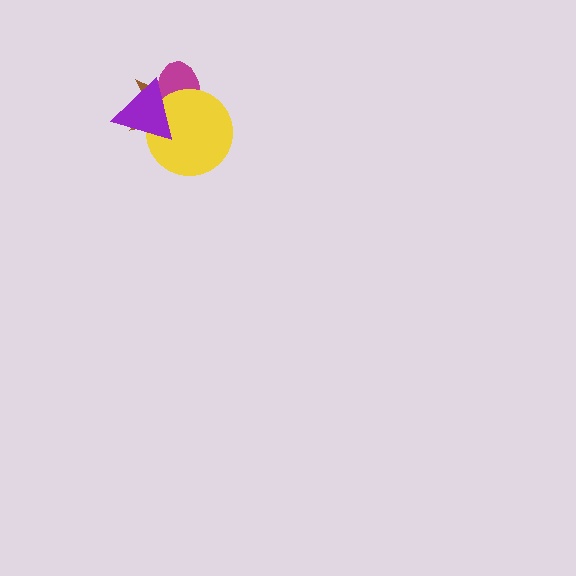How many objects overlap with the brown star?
3 objects overlap with the brown star.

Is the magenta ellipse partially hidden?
Yes, it is partially covered by another shape.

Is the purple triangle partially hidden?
No, no other shape covers it.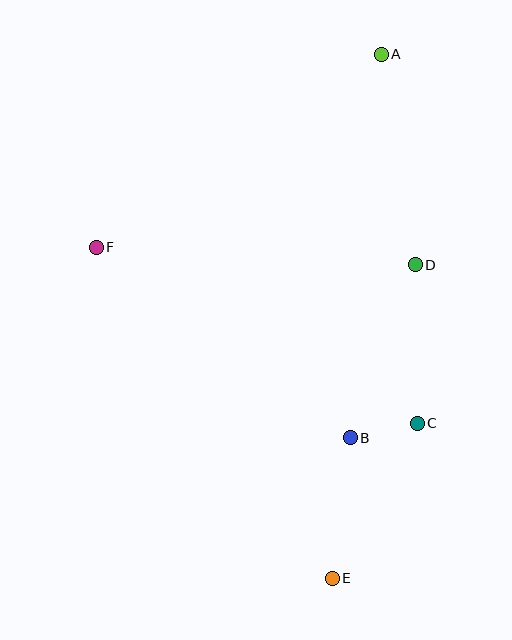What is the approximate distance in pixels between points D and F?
The distance between D and F is approximately 319 pixels.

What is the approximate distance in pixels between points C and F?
The distance between C and F is approximately 366 pixels.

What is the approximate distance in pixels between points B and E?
The distance between B and E is approximately 142 pixels.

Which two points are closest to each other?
Points B and C are closest to each other.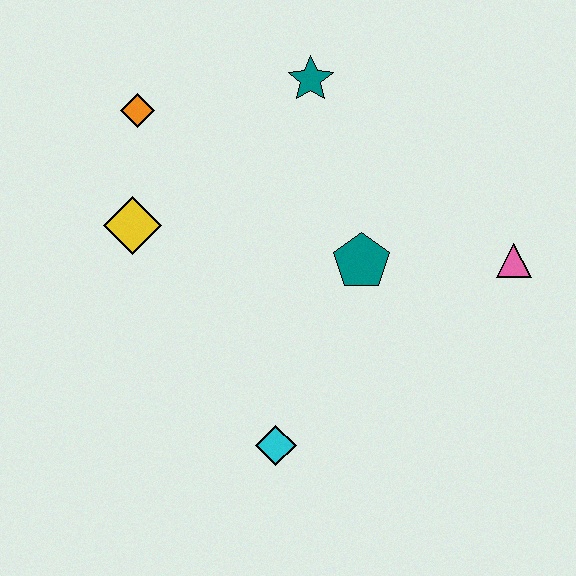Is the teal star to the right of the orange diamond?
Yes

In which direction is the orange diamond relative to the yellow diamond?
The orange diamond is above the yellow diamond.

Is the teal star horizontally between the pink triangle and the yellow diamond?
Yes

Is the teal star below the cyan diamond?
No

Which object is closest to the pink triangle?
The teal pentagon is closest to the pink triangle.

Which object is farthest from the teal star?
The cyan diamond is farthest from the teal star.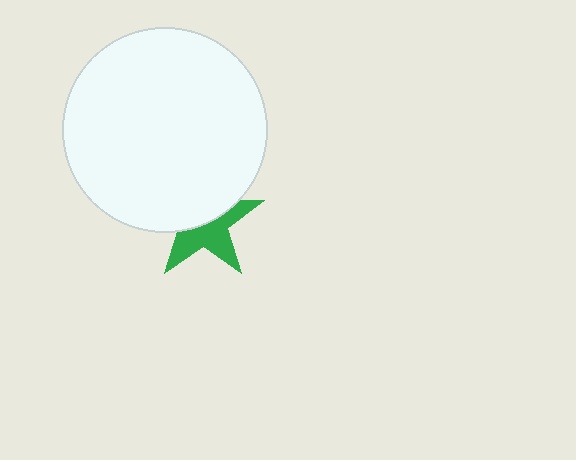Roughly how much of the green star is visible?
About half of it is visible (roughly 49%).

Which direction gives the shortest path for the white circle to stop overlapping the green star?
Moving up gives the shortest separation.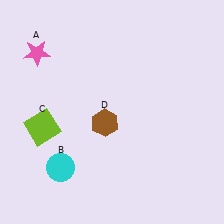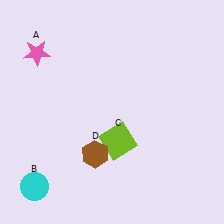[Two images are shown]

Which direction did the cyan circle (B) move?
The cyan circle (B) moved left.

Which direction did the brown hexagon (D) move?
The brown hexagon (D) moved down.